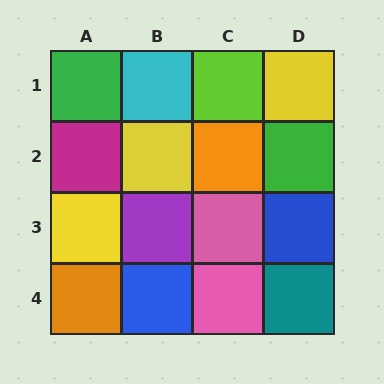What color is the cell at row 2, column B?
Yellow.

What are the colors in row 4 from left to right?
Orange, blue, pink, teal.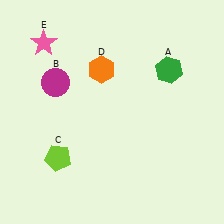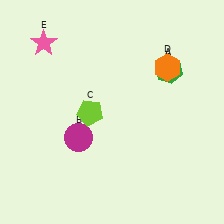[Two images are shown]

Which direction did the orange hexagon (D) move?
The orange hexagon (D) moved right.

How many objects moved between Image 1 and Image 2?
3 objects moved between the two images.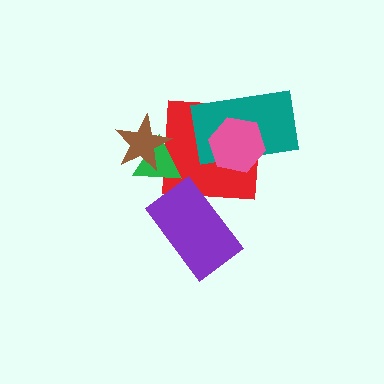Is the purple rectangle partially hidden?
No, no other shape covers it.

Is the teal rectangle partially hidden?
Yes, it is partially covered by another shape.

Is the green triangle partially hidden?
Yes, it is partially covered by another shape.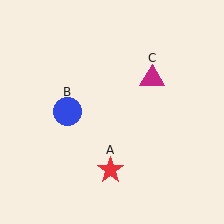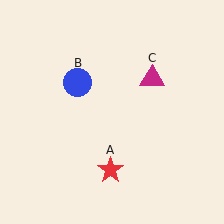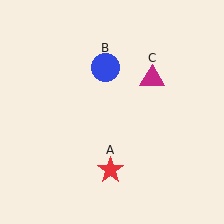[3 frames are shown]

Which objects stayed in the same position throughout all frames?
Red star (object A) and magenta triangle (object C) remained stationary.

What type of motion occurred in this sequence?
The blue circle (object B) rotated clockwise around the center of the scene.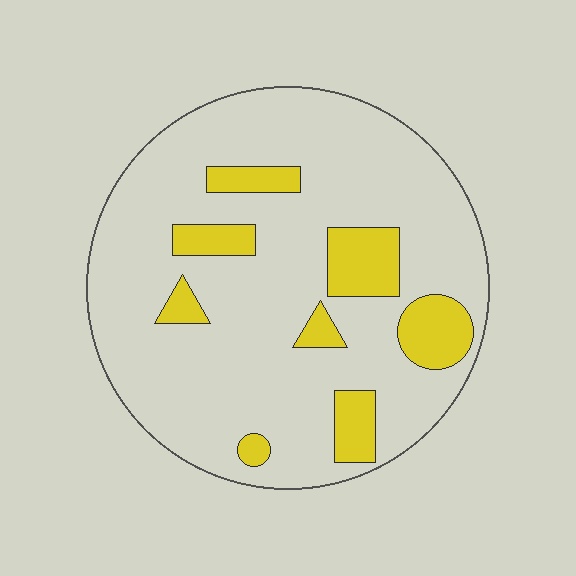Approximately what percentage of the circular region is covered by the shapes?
Approximately 15%.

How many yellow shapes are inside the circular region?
8.